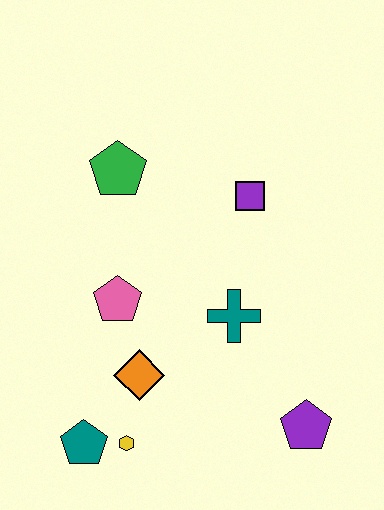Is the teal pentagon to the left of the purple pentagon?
Yes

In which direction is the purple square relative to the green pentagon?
The purple square is to the right of the green pentagon.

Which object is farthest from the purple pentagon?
The green pentagon is farthest from the purple pentagon.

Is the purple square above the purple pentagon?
Yes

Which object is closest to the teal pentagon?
The yellow hexagon is closest to the teal pentagon.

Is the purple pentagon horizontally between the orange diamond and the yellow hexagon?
No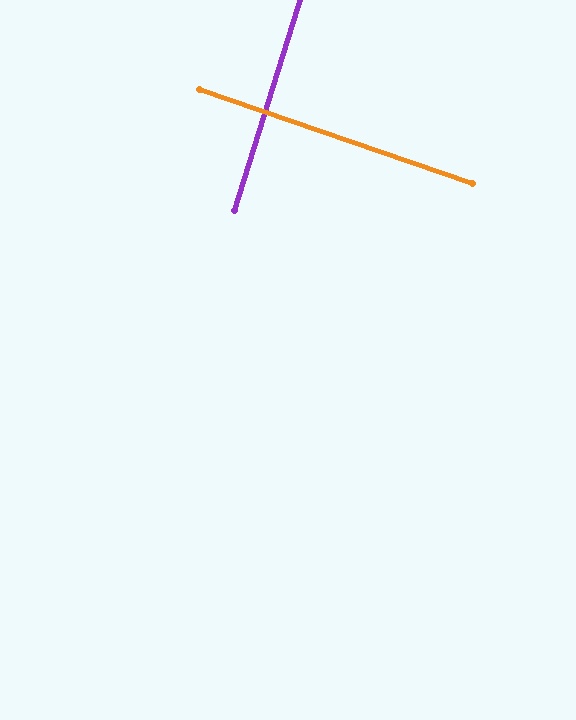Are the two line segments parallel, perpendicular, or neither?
Perpendicular — they meet at approximately 88°.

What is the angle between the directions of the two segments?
Approximately 88 degrees.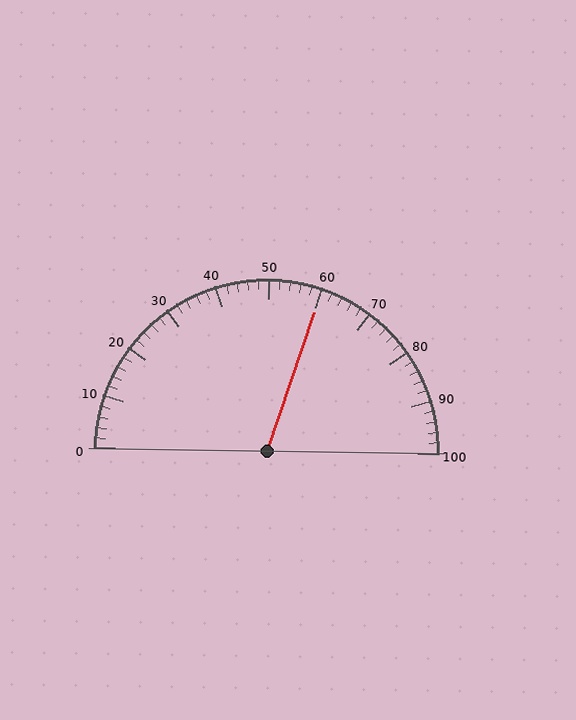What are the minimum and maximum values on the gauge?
The gauge ranges from 0 to 100.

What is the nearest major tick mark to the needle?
The nearest major tick mark is 60.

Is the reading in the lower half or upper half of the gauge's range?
The reading is in the upper half of the range (0 to 100).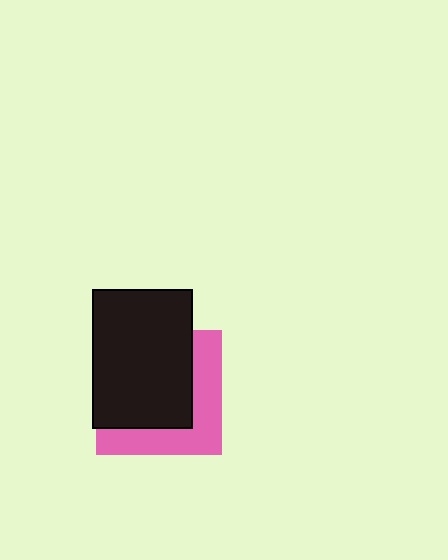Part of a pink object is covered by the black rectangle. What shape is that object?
It is a square.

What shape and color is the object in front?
The object in front is a black rectangle.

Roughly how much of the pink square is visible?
A small part of it is visible (roughly 38%).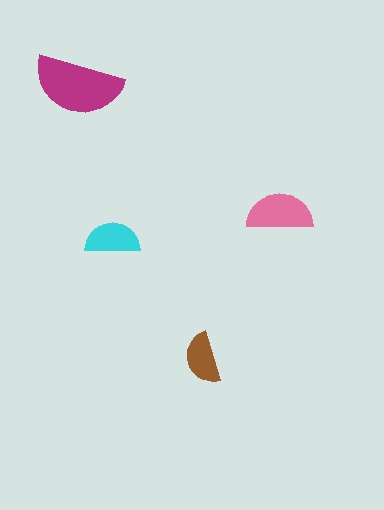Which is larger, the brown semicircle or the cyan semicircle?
The cyan one.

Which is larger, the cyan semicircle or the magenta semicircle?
The magenta one.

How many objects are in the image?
There are 4 objects in the image.